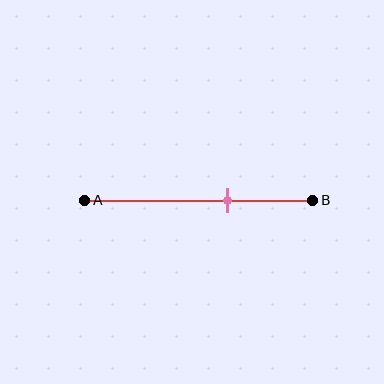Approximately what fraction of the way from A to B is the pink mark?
The pink mark is approximately 65% of the way from A to B.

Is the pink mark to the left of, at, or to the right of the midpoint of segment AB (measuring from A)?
The pink mark is to the right of the midpoint of segment AB.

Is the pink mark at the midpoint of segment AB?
No, the mark is at about 65% from A, not at the 50% midpoint.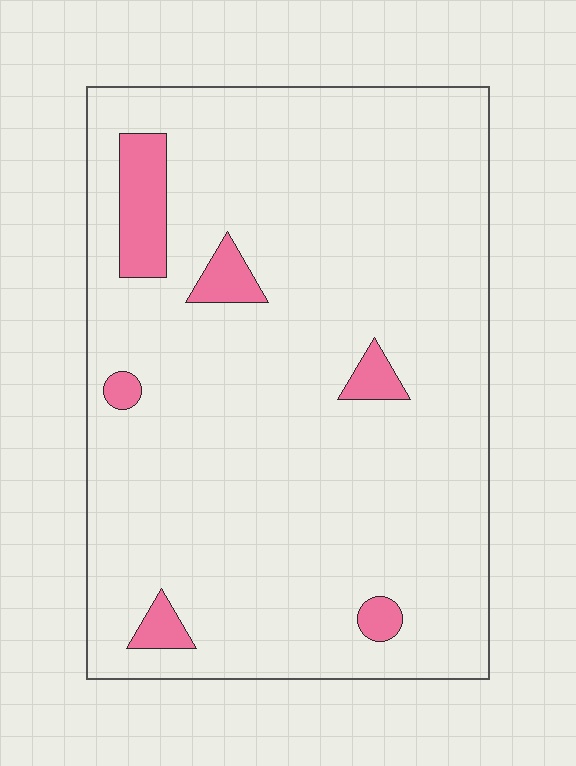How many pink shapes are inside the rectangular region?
6.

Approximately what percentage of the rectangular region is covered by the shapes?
Approximately 5%.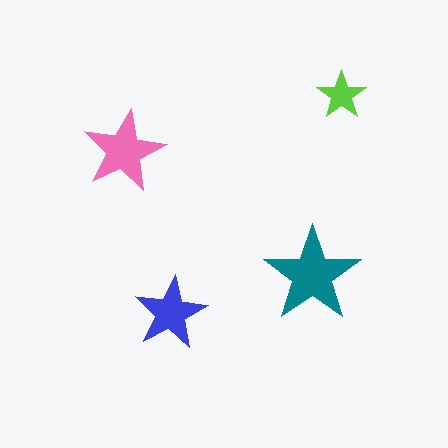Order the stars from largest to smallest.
the teal one, the pink one, the blue one, the lime one.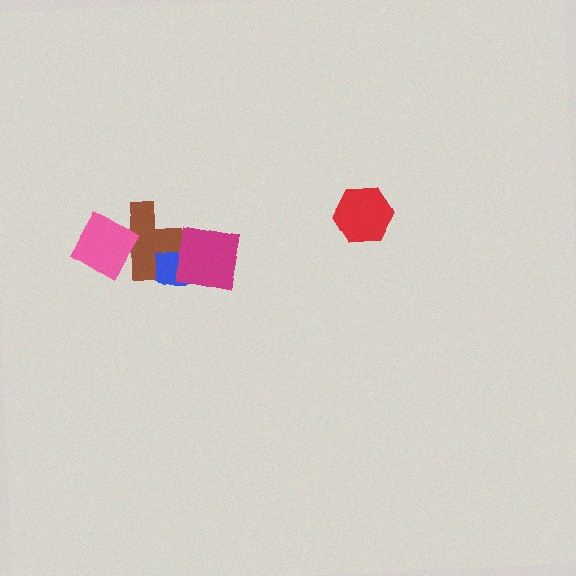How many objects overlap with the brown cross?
3 objects overlap with the brown cross.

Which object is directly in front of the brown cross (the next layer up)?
The pink diamond is directly in front of the brown cross.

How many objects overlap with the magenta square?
2 objects overlap with the magenta square.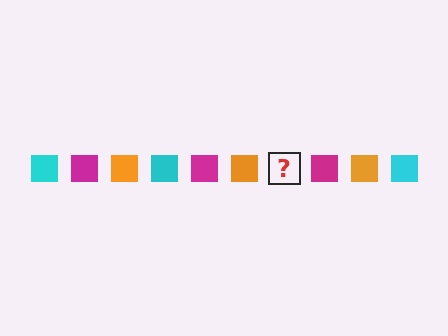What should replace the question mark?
The question mark should be replaced with a cyan square.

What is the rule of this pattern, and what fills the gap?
The rule is that the pattern cycles through cyan, magenta, orange squares. The gap should be filled with a cyan square.